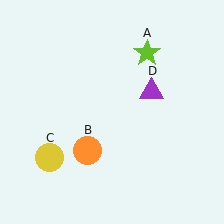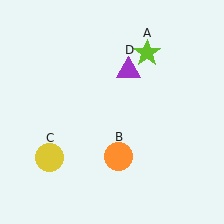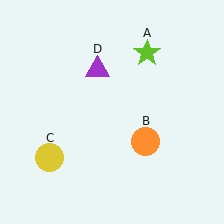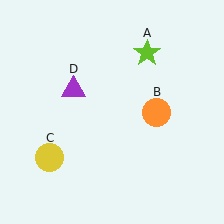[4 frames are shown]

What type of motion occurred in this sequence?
The orange circle (object B), purple triangle (object D) rotated counterclockwise around the center of the scene.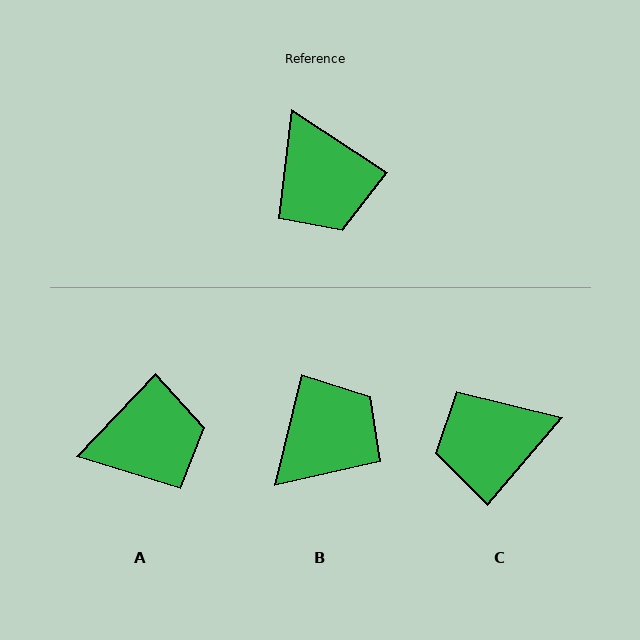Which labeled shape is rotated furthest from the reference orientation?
B, about 109 degrees away.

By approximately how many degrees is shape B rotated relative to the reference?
Approximately 109 degrees counter-clockwise.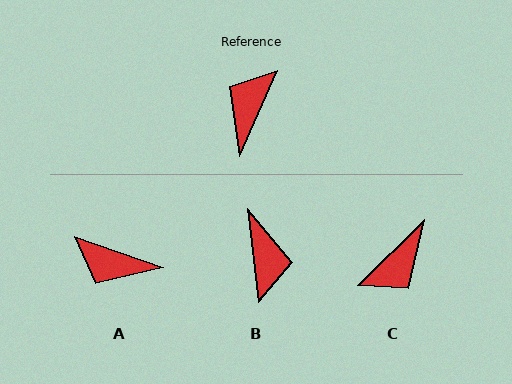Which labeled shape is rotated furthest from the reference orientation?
C, about 158 degrees away.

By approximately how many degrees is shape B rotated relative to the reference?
Approximately 150 degrees clockwise.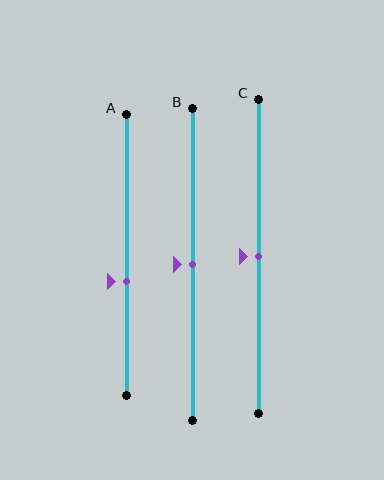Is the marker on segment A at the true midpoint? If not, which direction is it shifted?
No, the marker on segment A is shifted downward by about 9% of the segment length.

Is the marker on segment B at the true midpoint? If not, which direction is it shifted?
Yes, the marker on segment B is at the true midpoint.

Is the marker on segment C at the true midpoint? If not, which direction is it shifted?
Yes, the marker on segment C is at the true midpoint.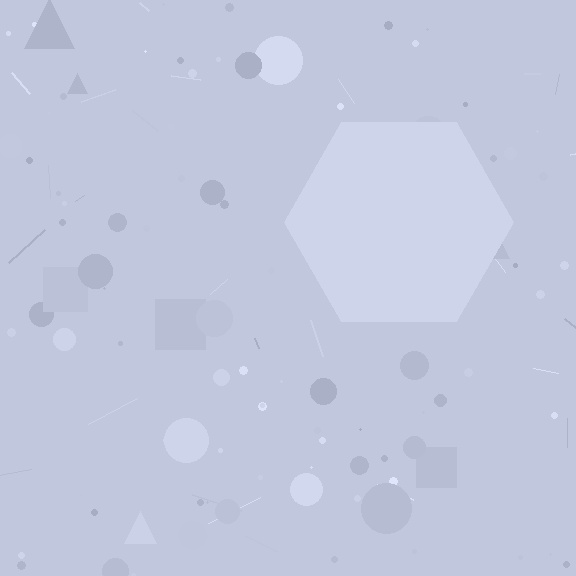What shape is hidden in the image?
A hexagon is hidden in the image.